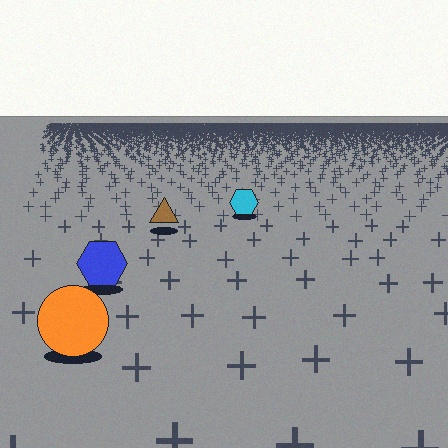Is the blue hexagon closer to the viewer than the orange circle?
No. The orange circle is closer — you can tell from the texture gradient: the ground texture is coarser near it.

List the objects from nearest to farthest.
From nearest to farthest: the orange circle, the blue hexagon, the brown triangle, the cyan hexagon.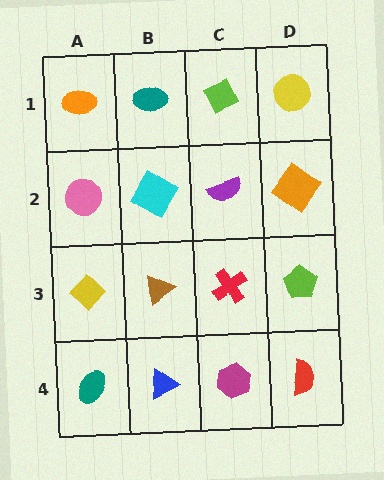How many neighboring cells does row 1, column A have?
2.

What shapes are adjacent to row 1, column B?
A cyan diamond (row 2, column B), an orange ellipse (row 1, column A), a lime diamond (row 1, column C).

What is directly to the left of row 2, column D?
A purple semicircle.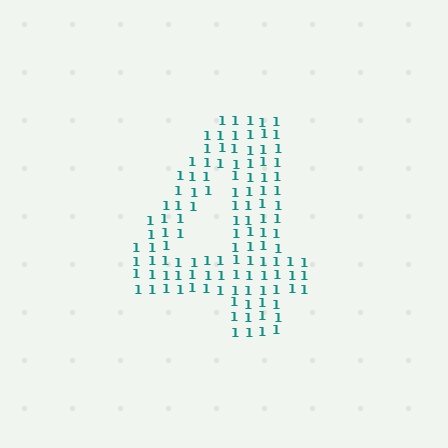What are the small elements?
The small elements are digit 1's.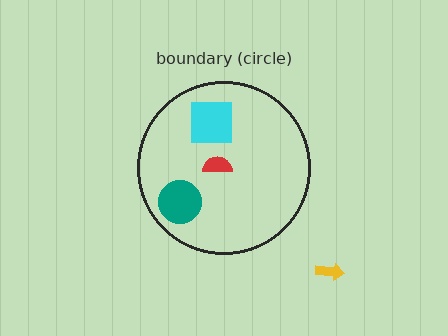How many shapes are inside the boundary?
3 inside, 1 outside.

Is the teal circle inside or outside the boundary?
Inside.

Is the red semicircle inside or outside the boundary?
Inside.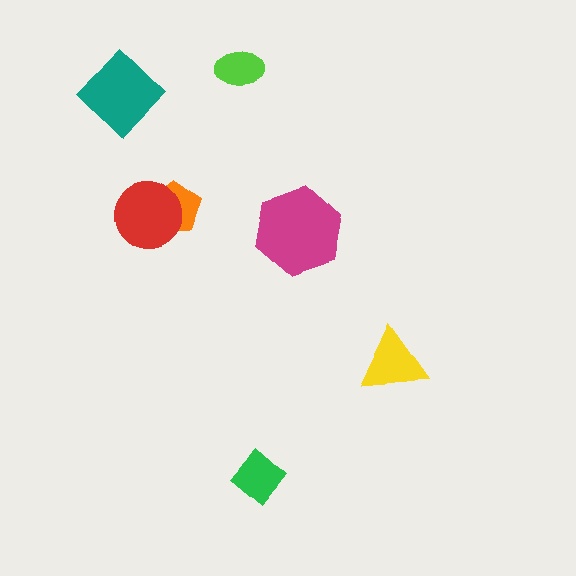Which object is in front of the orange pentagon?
The red circle is in front of the orange pentagon.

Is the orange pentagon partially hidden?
Yes, it is partially covered by another shape.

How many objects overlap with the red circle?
1 object overlaps with the red circle.